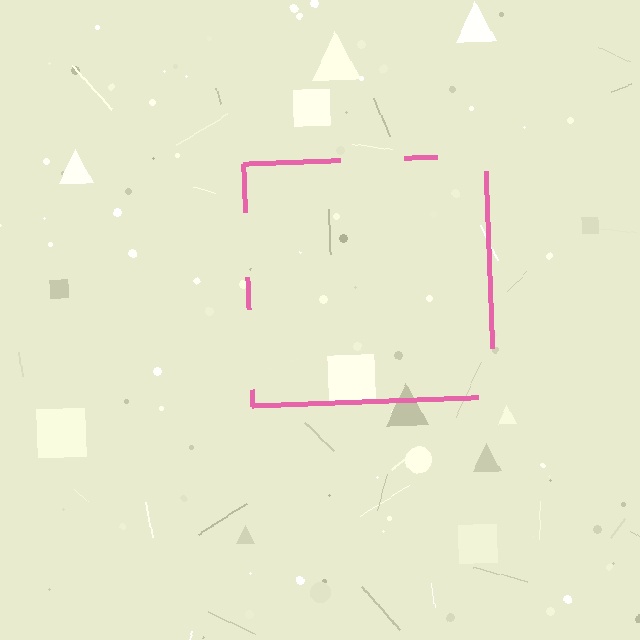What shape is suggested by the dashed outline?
The dashed outline suggests a square.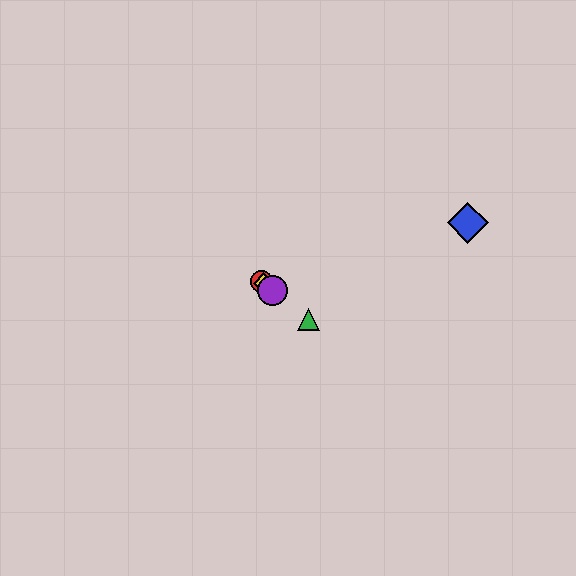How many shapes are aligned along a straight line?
4 shapes (the red circle, the green triangle, the yellow diamond, the purple circle) are aligned along a straight line.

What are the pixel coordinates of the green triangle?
The green triangle is at (309, 319).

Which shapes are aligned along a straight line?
The red circle, the green triangle, the yellow diamond, the purple circle are aligned along a straight line.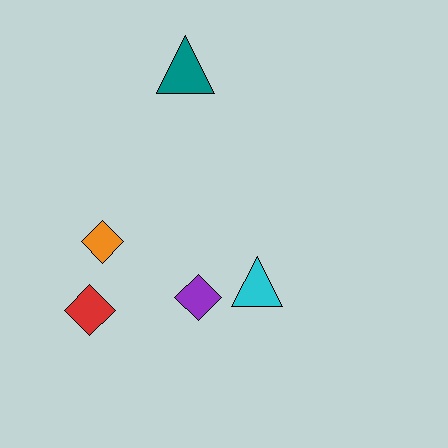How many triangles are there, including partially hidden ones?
There are 2 triangles.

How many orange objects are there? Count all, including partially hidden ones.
There is 1 orange object.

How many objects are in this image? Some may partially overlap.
There are 5 objects.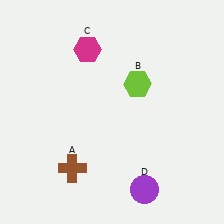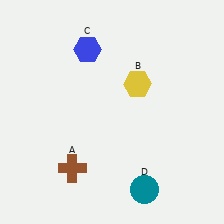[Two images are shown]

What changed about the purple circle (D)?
In Image 1, D is purple. In Image 2, it changed to teal.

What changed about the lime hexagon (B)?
In Image 1, B is lime. In Image 2, it changed to yellow.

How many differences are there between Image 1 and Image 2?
There are 3 differences between the two images.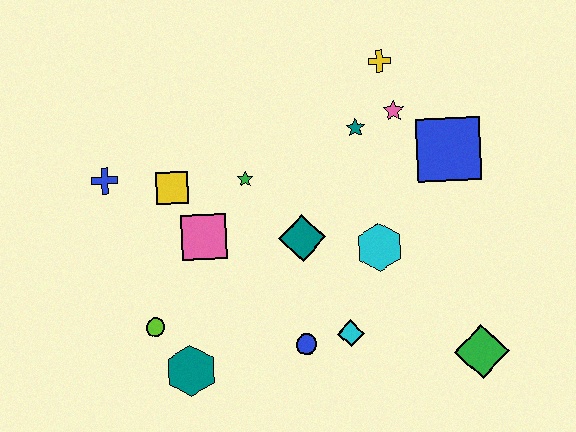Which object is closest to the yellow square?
The pink square is closest to the yellow square.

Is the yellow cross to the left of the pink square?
No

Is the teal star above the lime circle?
Yes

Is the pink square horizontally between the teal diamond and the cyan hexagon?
No